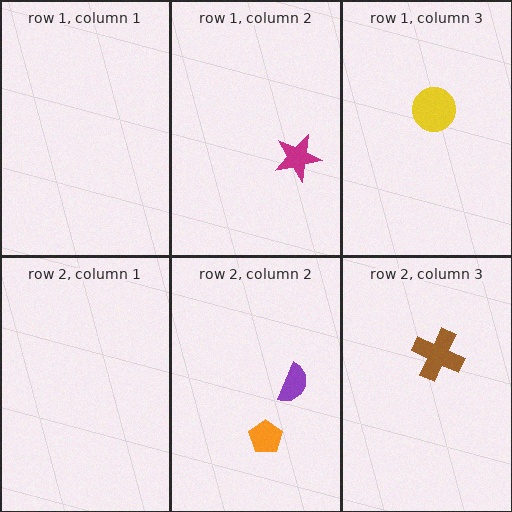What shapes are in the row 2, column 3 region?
The brown cross.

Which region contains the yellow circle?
The row 1, column 3 region.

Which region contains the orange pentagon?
The row 2, column 2 region.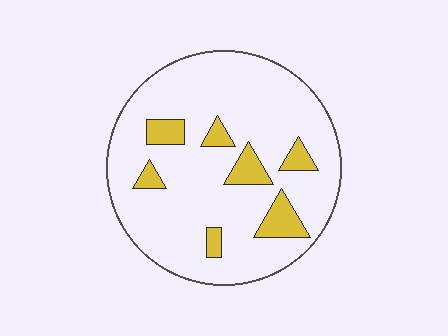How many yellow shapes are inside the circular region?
7.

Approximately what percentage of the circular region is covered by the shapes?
Approximately 15%.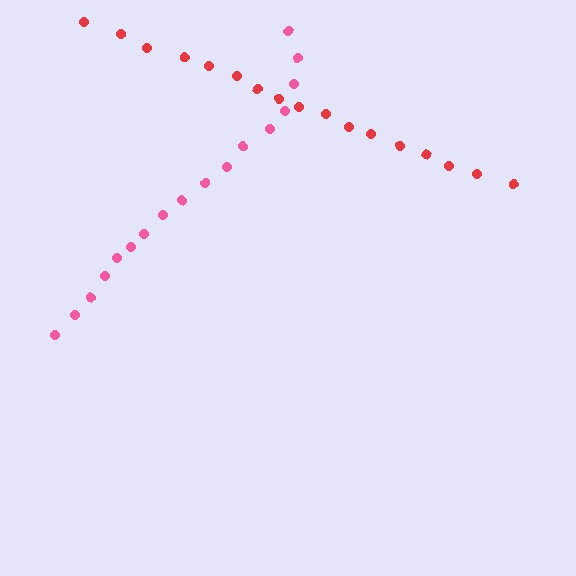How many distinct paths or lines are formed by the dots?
There are 2 distinct paths.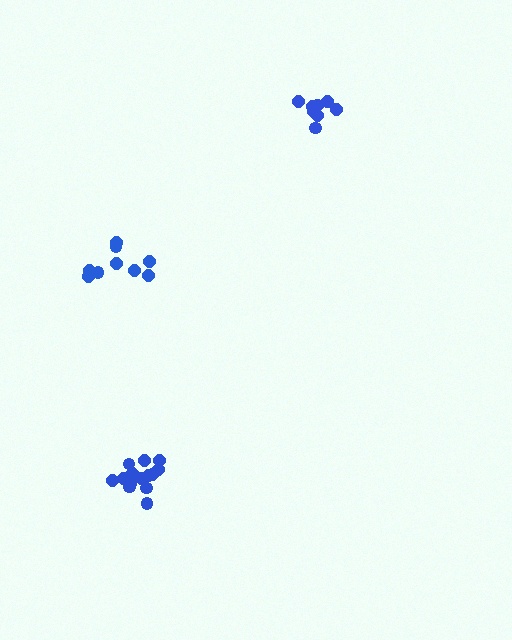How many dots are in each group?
Group 1: 9 dots, Group 2: 14 dots, Group 3: 9 dots (32 total).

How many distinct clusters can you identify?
There are 3 distinct clusters.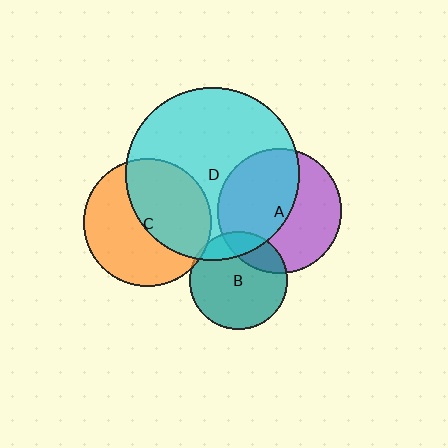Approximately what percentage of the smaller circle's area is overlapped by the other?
Approximately 20%.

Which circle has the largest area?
Circle D (cyan).